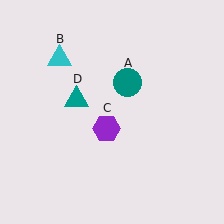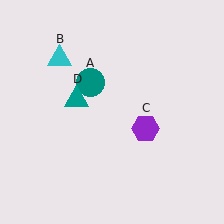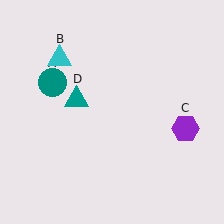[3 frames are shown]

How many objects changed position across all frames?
2 objects changed position: teal circle (object A), purple hexagon (object C).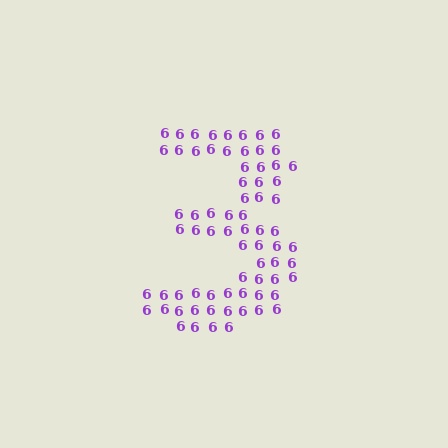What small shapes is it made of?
It is made of small digit 6's.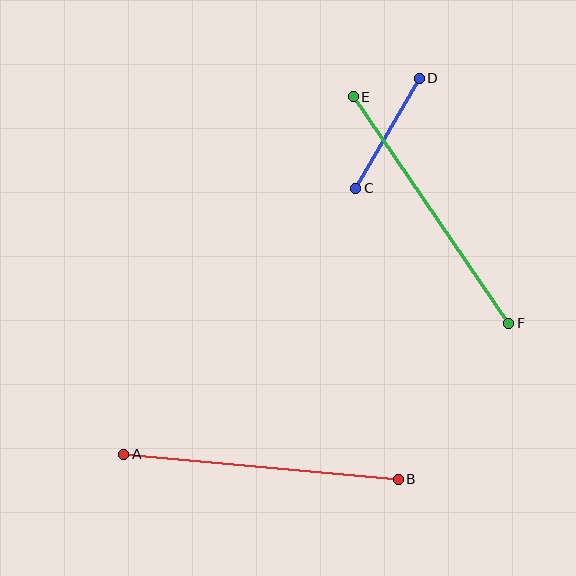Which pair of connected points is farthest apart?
Points A and B are farthest apart.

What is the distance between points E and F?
The distance is approximately 275 pixels.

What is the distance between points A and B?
The distance is approximately 276 pixels.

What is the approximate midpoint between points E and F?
The midpoint is at approximately (431, 210) pixels.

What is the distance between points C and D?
The distance is approximately 127 pixels.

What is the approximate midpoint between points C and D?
The midpoint is at approximately (387, 133) pixels.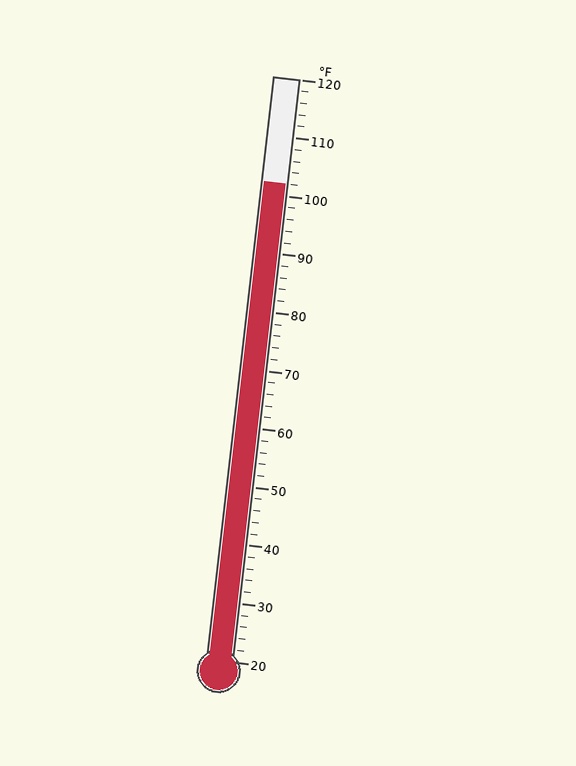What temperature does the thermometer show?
The thermometer shows approximately 102°F.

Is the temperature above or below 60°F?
The temperature is above 60°F.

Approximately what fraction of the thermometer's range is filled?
The thermometer is filled to approximately 80% of its range.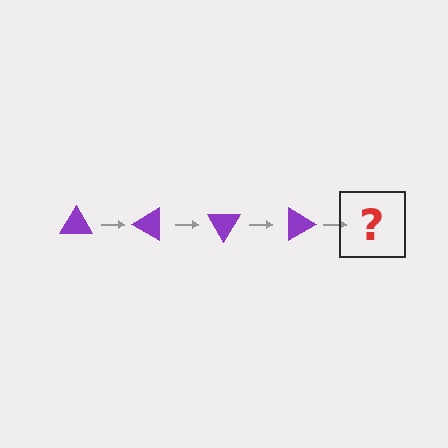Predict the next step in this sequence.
The next step is a purple triangle rotated 120 degrees.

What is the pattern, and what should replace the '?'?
The pattern is that the triangle rotates 30 degrees each step. The '?' should be a purple triangle rotated 120 degrees.